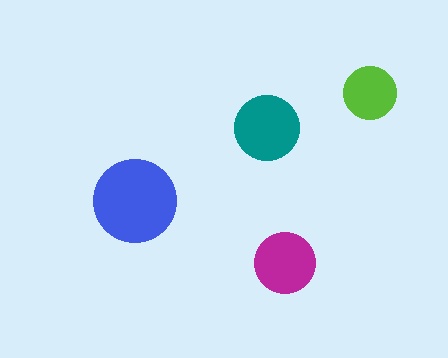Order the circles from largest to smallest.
the blue one, the teal one, the magenta one, the lime one.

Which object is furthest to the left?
The blue circle is leftmost.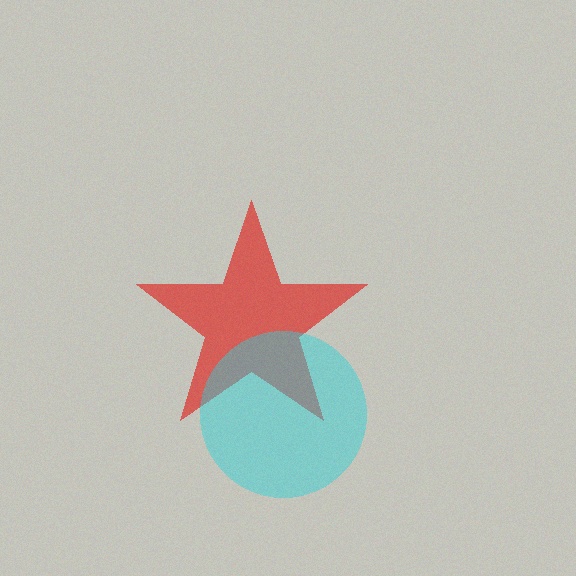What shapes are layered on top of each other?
The layered shapes are: a red star, a cyan circle.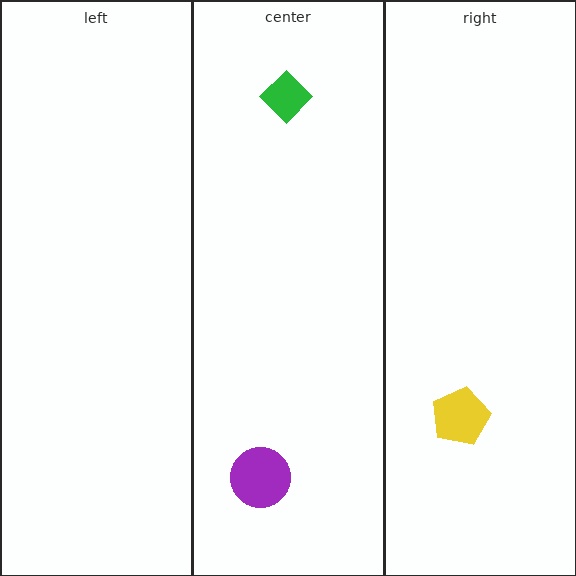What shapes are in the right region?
The yellow pentagon.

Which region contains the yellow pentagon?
The right region.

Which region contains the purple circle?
The center region.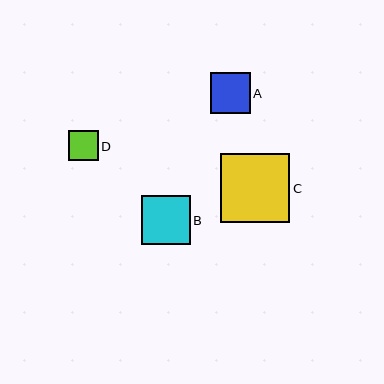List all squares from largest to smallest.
From largest to smallest: C, B, A, D.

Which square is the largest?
Square C is the largest with a size of approximately 69 pixels.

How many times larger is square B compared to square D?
Square B is approximately 1.7 times the size of square D.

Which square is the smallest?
Square D is the smallest with a size of approximately 30 pixels.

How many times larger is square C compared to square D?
Square C is approximately 2.3 times the size of square D.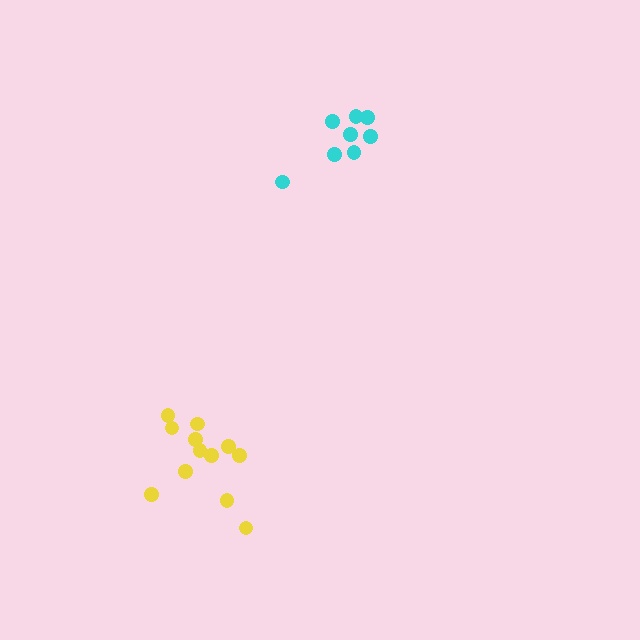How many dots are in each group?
Group 1: 12 dots, Group 2: 8 dots (20 total).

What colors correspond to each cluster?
The clusters are colored: yellow, cyan.